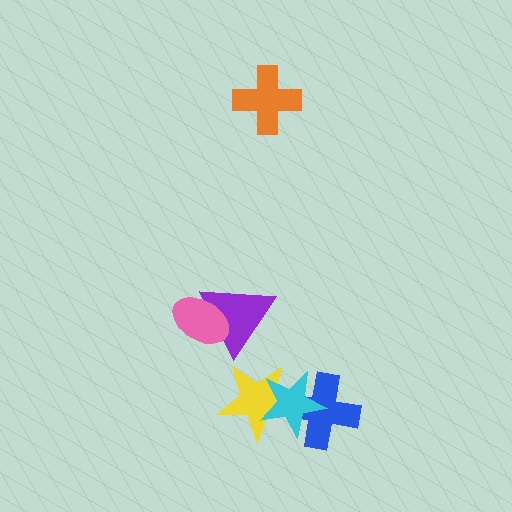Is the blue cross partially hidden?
Yes, it is partially covered by another shape.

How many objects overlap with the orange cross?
0 objects overlap with the orange cross.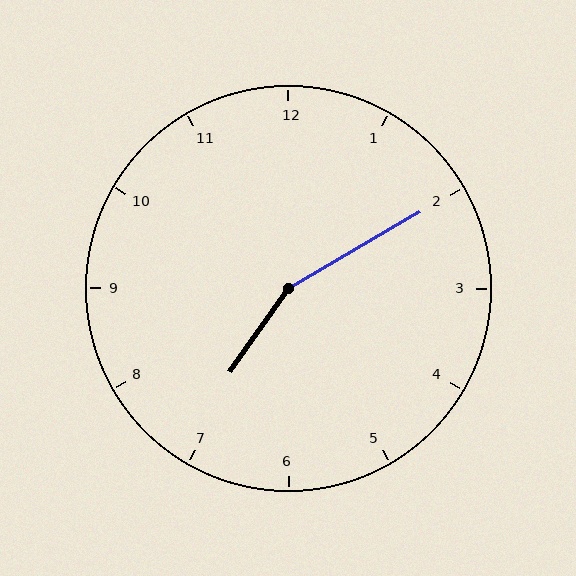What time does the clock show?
7:10.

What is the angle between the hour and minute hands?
Approximately 155 degrees.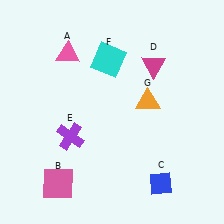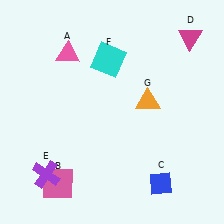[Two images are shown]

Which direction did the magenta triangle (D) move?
The magenta triangle (D) moved right.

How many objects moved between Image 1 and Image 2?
2 objects moved between the two images.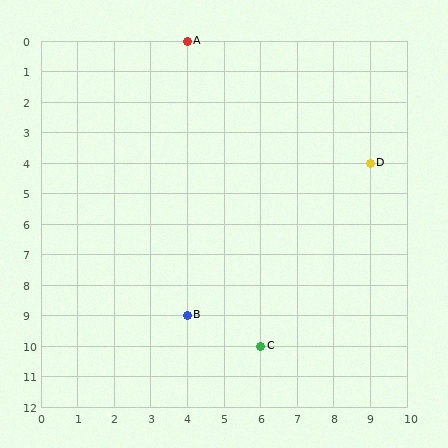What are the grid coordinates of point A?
Point A is at grid coordinates (4, 0).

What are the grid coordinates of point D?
Point D is at grid coordinates (9, 4).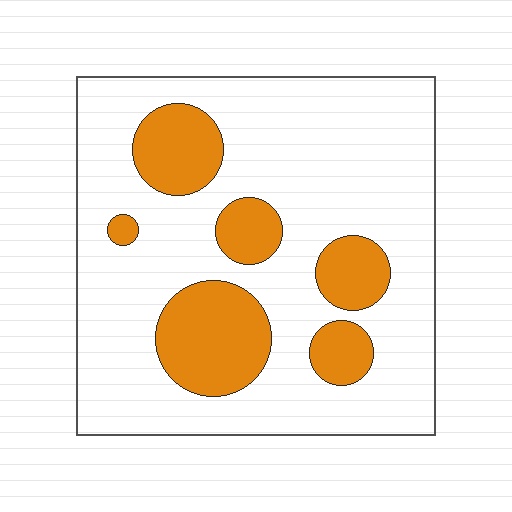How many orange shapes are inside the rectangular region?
6.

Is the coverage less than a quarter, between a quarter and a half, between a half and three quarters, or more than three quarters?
Less than a quarter.